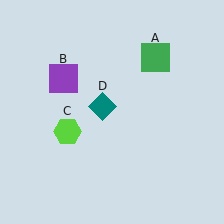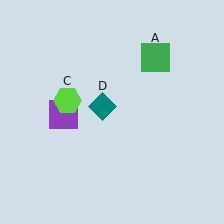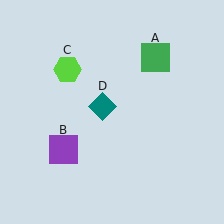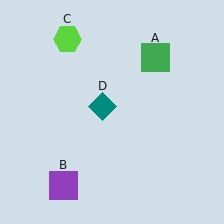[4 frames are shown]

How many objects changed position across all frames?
2 objects changed position: purple square (object B), lime hexagon (object C).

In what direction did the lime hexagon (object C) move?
The lime hexagon (object C) moved up.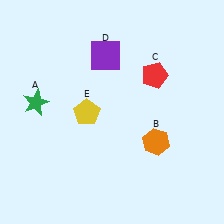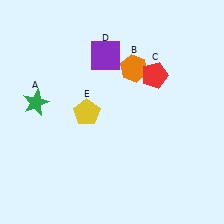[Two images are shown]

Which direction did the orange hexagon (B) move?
The orange hexagon (B) moved up.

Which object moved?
The orange hexagon (B) moved up.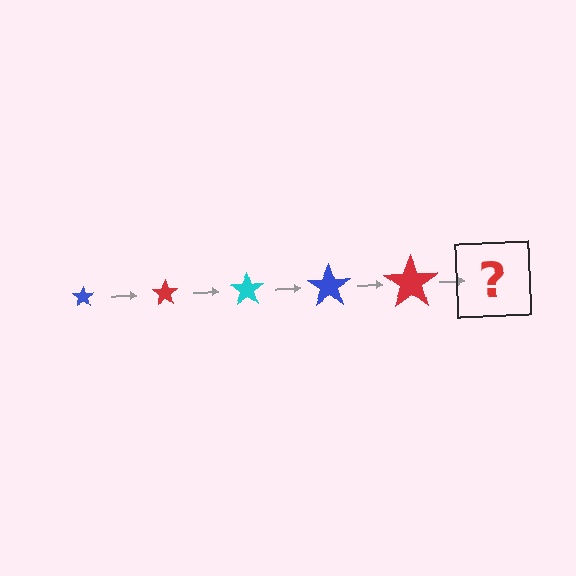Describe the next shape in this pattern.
It should be a cyan star, larger than the previous one.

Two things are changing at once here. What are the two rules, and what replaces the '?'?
The two rules are that the star grows larger each step and the color cycles through blue, red, and cyan. The '?' should be a cyan star, larger than the previous one.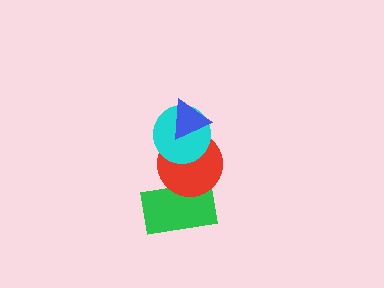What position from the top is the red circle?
The red circle is 3rd from the top.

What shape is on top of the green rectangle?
The red circle is on top of the green rectangle.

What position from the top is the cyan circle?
The cyan circle is 2nd from the top.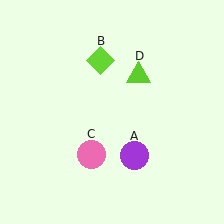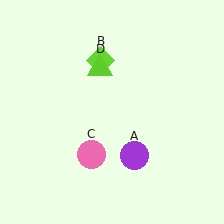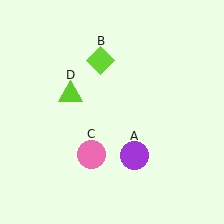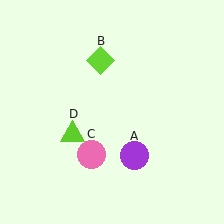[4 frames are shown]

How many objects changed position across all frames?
1 object changed position: lime triangle (object D).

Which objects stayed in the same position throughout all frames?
Purple circle (object A) and lime diamond (object B) and pink circle (object C) remained stationary.